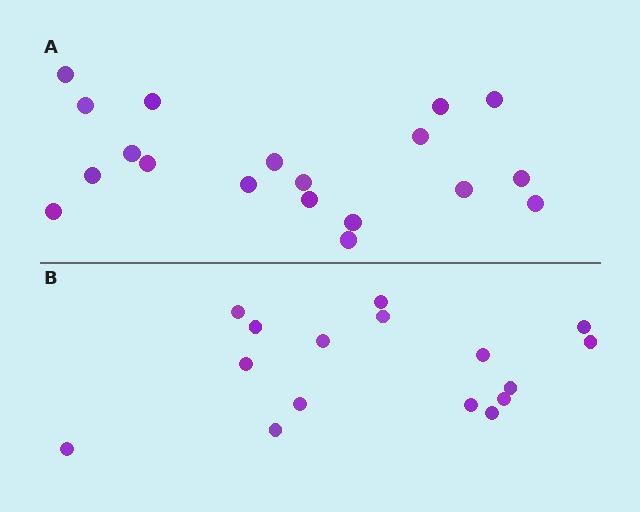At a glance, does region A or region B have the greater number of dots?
Region A (the top region) has more dots.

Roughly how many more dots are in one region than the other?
Region A has just a few more — roughly 2 or 3 more dots than region B.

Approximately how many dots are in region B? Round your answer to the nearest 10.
About 20 dots. (The exact count is 16, which rounds to 20.)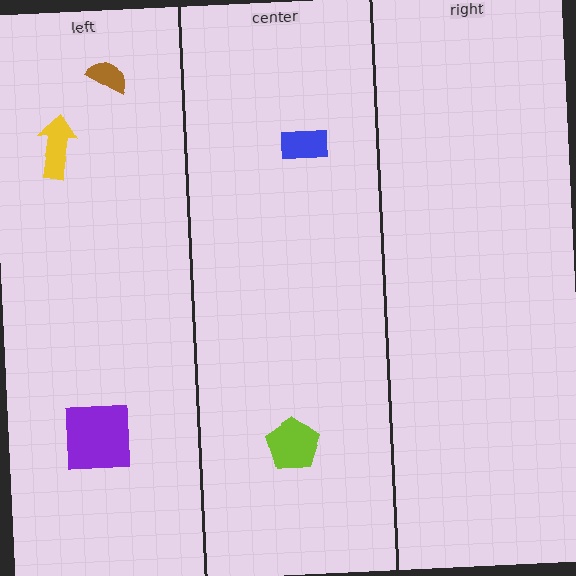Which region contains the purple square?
The left region.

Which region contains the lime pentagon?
The center region.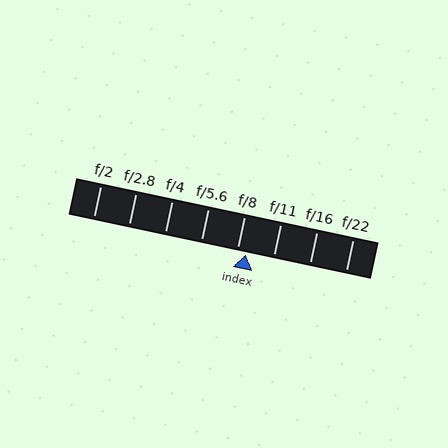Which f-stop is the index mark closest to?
The index mark is closest to f/8.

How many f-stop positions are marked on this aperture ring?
There are 8 f-stop positions marked.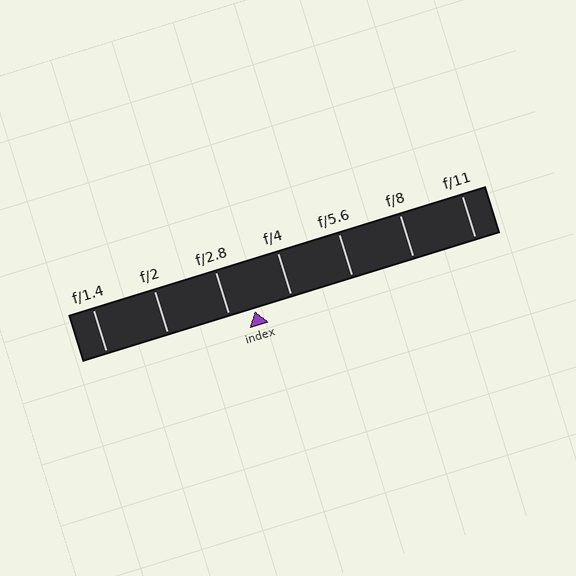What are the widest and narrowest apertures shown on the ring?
The widest aperture shown is f/1.4 and the narrowest is f/11.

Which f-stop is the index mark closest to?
The index mark is closest to f/2.8.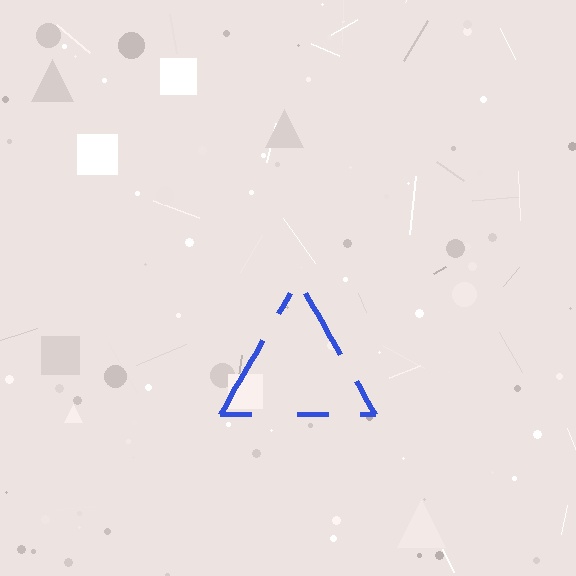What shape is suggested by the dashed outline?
The dashed outline suggests a triangle.